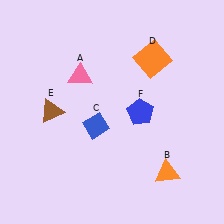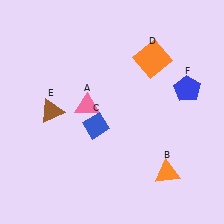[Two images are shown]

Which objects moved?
The objects that moved are: the pink triangle (A), the blue pentagon (F).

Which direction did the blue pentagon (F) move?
The blue pentagon (F) moved right.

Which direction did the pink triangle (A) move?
The pink triangle (A) moved down.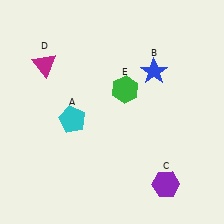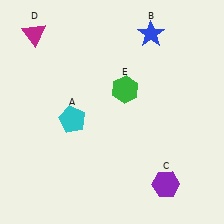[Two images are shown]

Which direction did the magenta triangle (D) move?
The magenta triangle (D) moved up.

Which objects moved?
The objects that moved are: the blue star (B), the magenta triangle (D).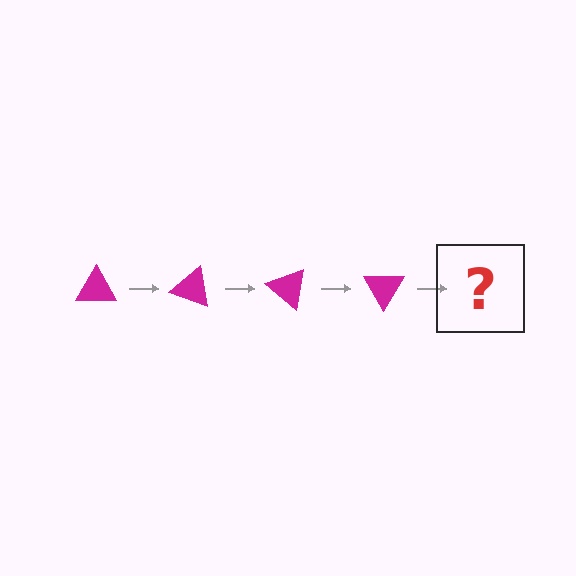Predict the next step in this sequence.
The next step is a magenta triangle rotated 80 degrees.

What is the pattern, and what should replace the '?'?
The pattern is that the triangle rotates 20 degrees each step. The '?' should be a magenta triangle rotated 80 degrees.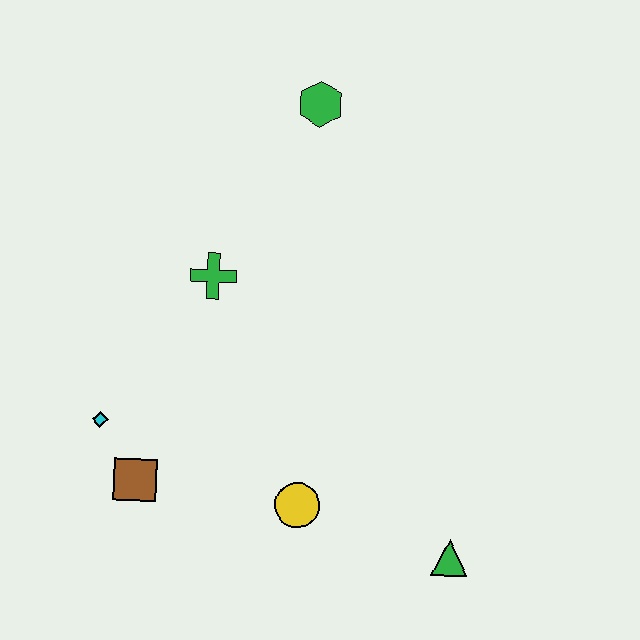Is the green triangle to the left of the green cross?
No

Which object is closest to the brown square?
The cyan diamond is closest to the brown square.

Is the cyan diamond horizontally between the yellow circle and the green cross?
No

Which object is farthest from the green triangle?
The green hexagon is farthest from the green triangle.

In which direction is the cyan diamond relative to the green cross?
The cyan diamond is below the green cross.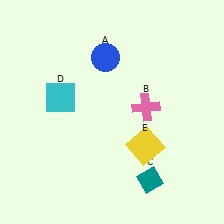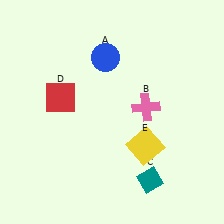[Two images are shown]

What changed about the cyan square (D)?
In Image 1, D is cyan. In Image 2, it changed to red.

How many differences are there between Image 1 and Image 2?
There is 1 difference between the two images.